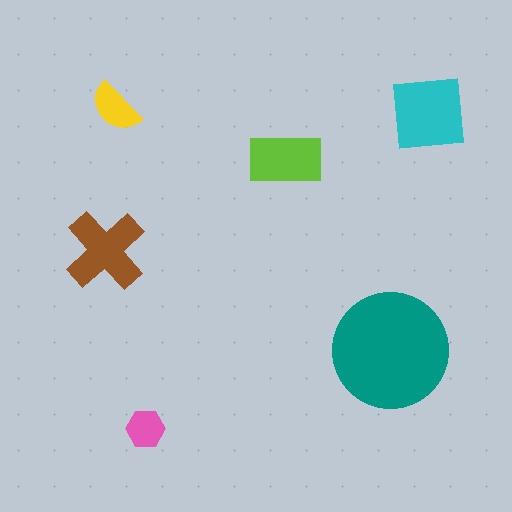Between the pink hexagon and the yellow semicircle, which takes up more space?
The yellow semicircle.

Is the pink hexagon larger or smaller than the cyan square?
Smaller.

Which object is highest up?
The yellow semicircle is topmost.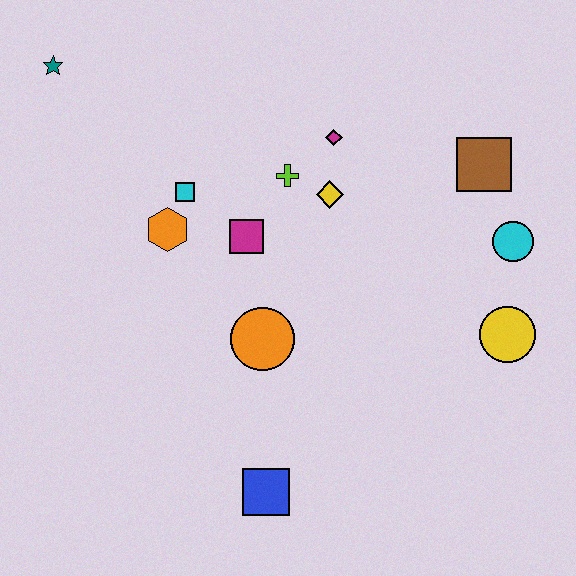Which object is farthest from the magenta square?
The yellow circle is farthest from the magenta square.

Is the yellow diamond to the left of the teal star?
No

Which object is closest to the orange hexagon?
The cyan square is closest to the orange hexagon.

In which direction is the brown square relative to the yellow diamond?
The brown square is to the right of the yellow diamond.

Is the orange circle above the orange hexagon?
No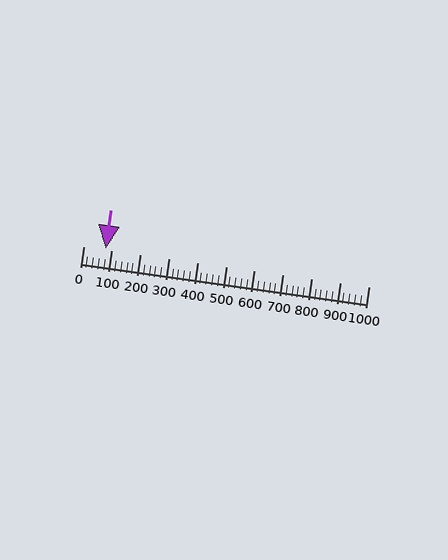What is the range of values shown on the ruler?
The ruler shows values from 0 to 1000.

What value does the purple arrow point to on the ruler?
The purple arrow points to approximately 78.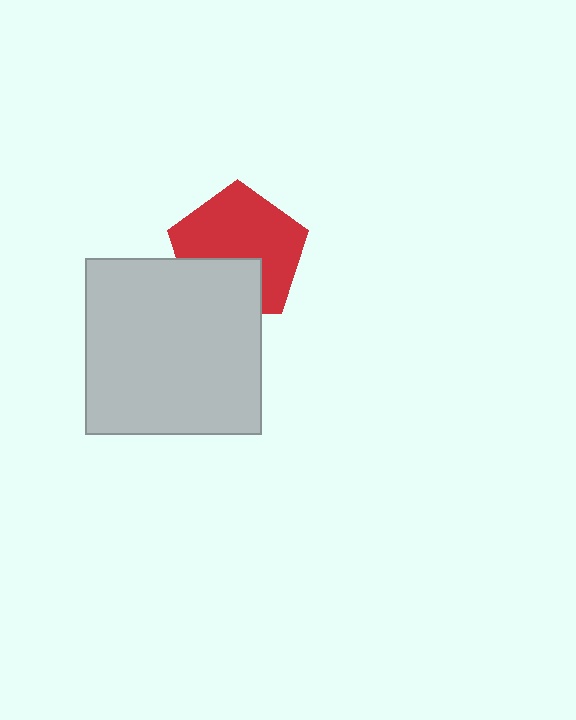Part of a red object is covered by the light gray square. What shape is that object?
It is a pentagon.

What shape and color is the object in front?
The object in front is a light gray square.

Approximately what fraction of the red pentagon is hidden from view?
Roughly 33% of the red pentagon is hidden behind the light gray square.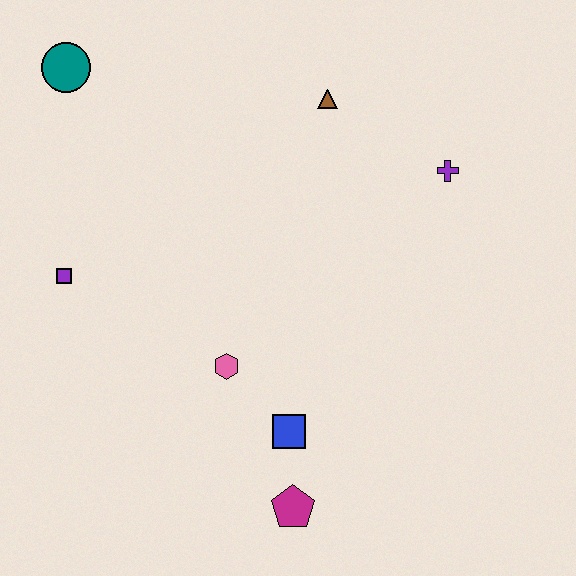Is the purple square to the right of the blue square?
No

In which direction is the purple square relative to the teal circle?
The purple square is below the teal circle.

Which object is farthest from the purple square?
The purple cross is farthest from the purple square.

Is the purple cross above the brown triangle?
No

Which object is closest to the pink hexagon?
The blue square is closest to the pink hexagon.